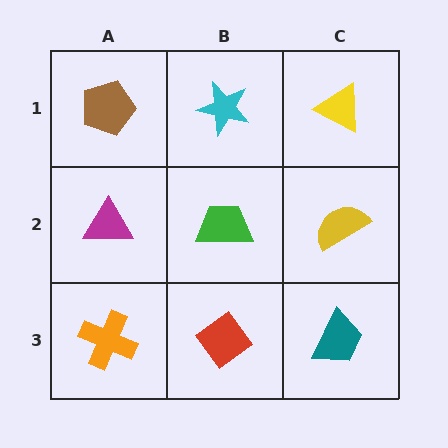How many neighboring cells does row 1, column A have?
2.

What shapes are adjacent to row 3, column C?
A yellow semicircle (row 2, column C), a red diamond (row 3, column B).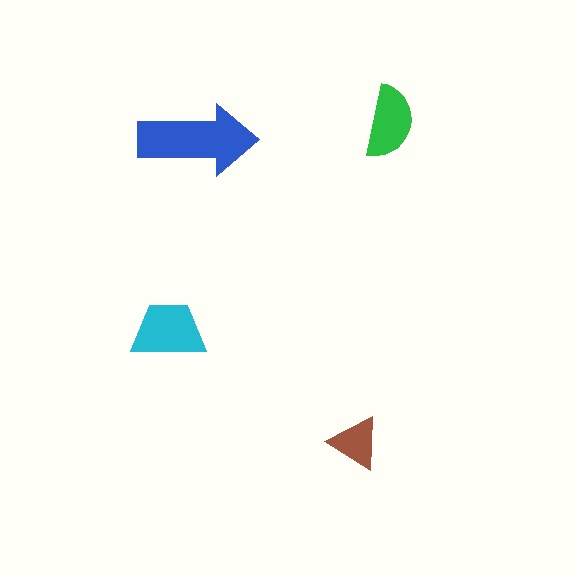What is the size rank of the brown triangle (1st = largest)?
4th.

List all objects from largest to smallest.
The blue arrow, the cyan trapezoid, the green semicircle, the brown triangle.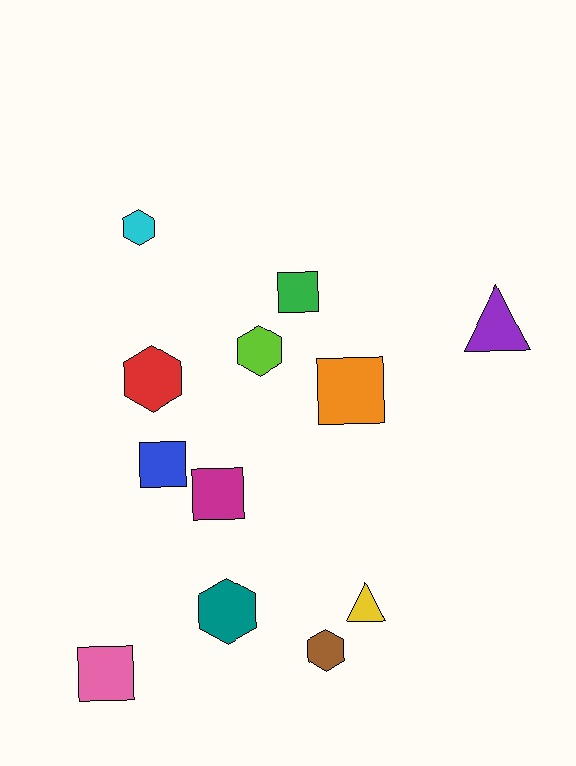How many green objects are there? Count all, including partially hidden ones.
There is 1 green object.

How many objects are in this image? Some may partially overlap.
There are 12 objects.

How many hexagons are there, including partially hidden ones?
There are 5 hexagons.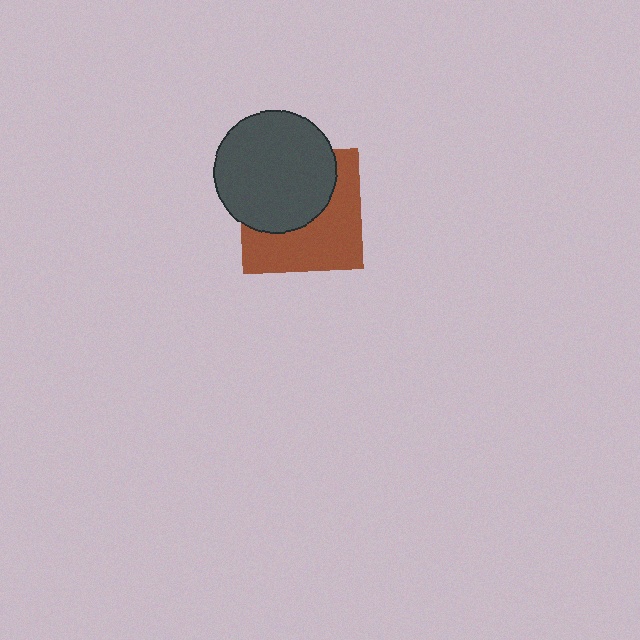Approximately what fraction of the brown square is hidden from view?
Roughly 49% of the brown square is hidden behind the dark gray circle.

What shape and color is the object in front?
The object in front is a dark gray circle.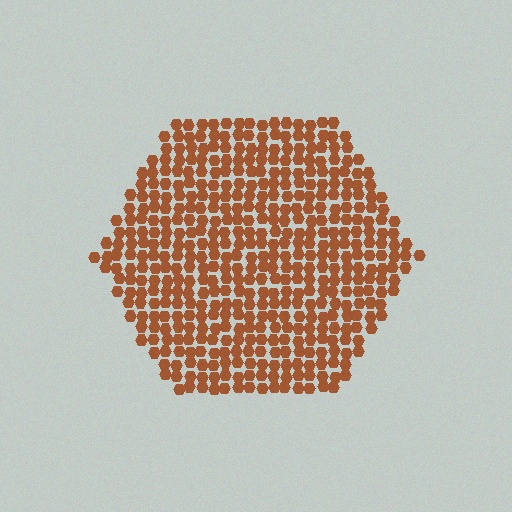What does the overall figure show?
The overall figure shows a hexagon.